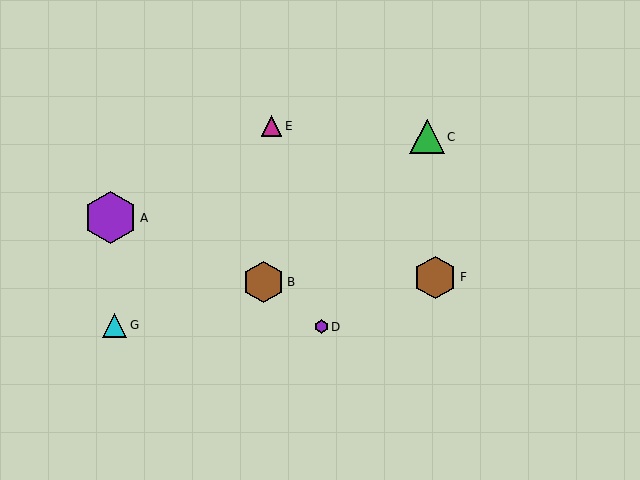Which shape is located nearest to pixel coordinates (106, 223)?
The purple hexagon (labeled A) at (111, 218) is nearest to that location.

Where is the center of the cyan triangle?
The center of the cyan triangle is at (115, 325).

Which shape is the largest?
The purple hexagon (labeled A) is the largest.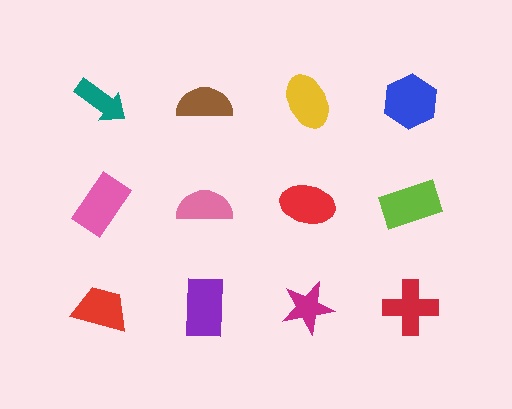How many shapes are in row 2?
4 shapes.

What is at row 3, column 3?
A magenta star.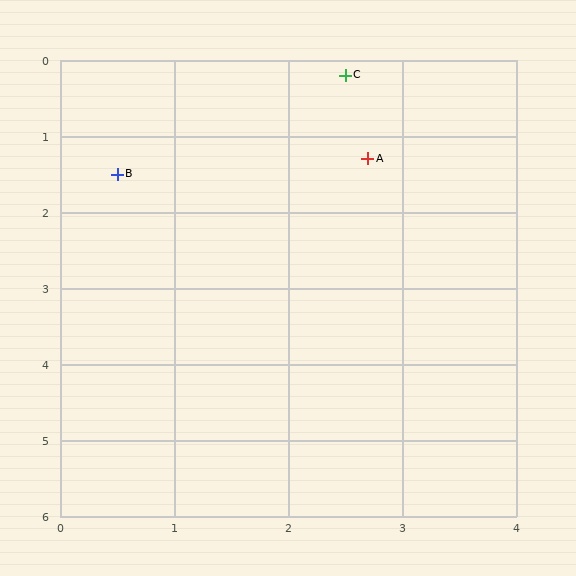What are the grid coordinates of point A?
Point A is at approximately (2.7, 1.3).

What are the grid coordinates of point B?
Point B is at approximately (0.5, 1.5).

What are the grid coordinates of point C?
Point C is at approximately (2.5, 0.2).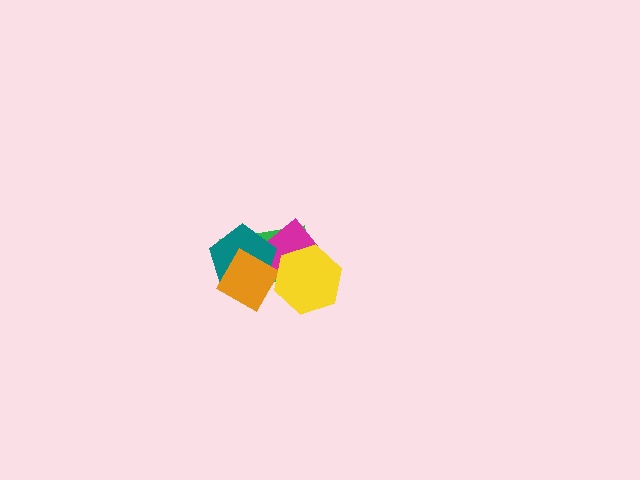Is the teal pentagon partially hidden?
Yes, it is partially covered by another shape.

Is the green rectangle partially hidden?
Yes, it is partially covered by another shape.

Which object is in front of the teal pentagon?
The orange diamond is in front of the teal pentagon.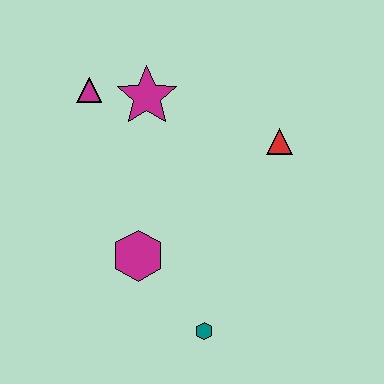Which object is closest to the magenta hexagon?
The teal hexagon is closest to the magenta hexagon.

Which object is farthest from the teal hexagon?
The magenta triangle is farthest from the teal hexagon.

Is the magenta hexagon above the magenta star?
No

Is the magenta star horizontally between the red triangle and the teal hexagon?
No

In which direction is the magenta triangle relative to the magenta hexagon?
The magenta triangle is above the magenta hexagon.